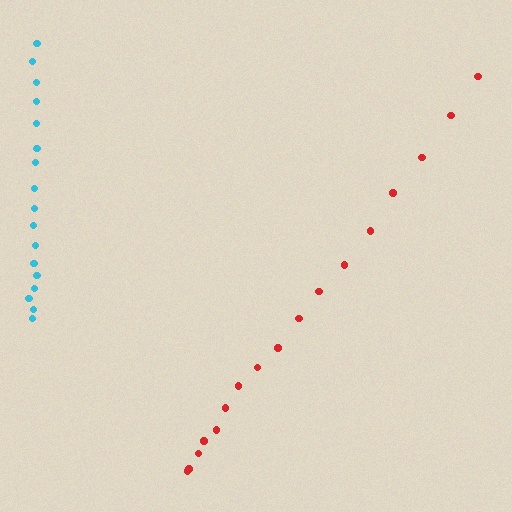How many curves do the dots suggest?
There are 2 distinct paths.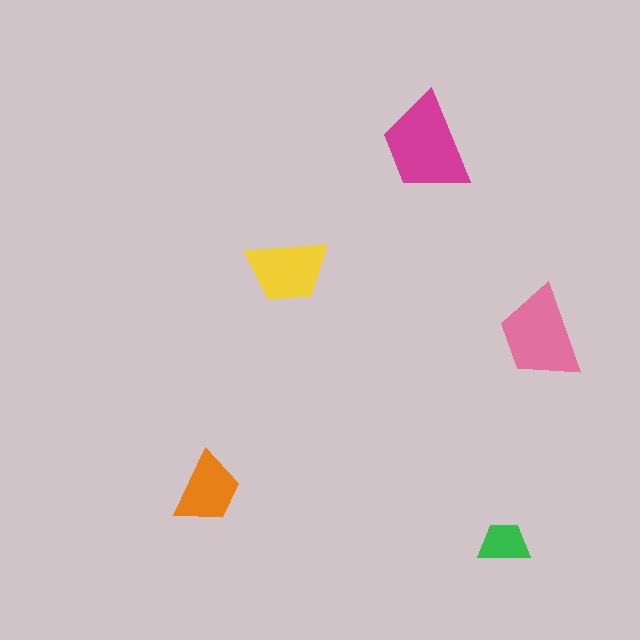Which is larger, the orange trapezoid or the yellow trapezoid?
The yellow one.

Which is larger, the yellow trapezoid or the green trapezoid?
The yellow one.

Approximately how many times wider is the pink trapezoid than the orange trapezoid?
About 1.5 times wider.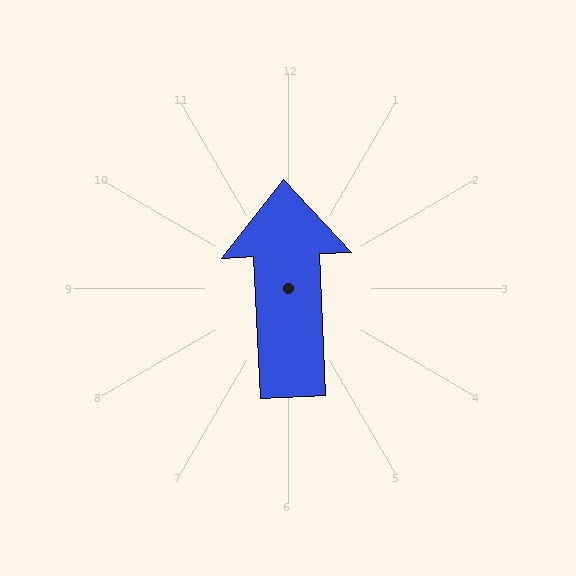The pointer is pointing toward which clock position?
Roughly 12 o'clock.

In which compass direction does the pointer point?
North.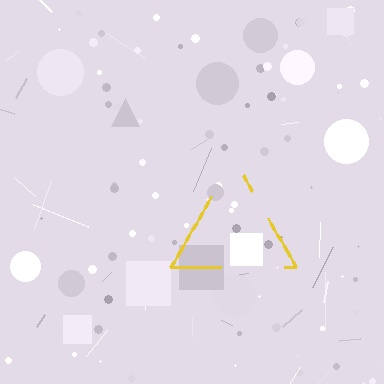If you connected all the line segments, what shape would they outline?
They would outline a triangle.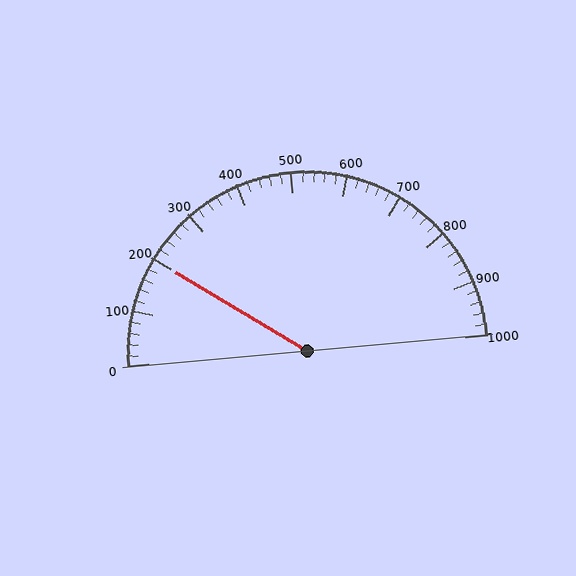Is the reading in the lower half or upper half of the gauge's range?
The reading is in the lower half of the range (0 to 1000).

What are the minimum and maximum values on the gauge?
The gauge ranges from 0 to 1000.